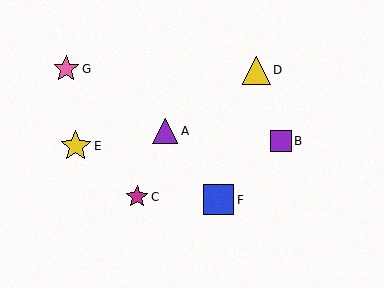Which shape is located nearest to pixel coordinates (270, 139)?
The purple square (labeled B) at (281, 141) is nearest to that location.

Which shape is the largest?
The blue square (labeled F) is the largest.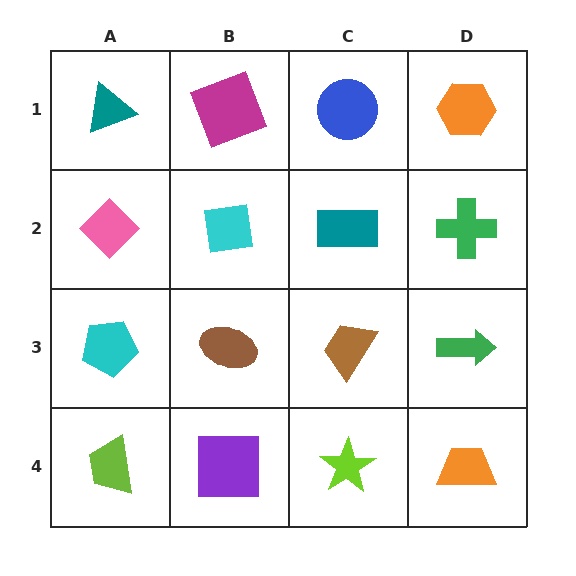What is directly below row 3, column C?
A lime star.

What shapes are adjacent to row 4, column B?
A brown ellipse (row 3, column B), a lime trapezoid (row 4, column A), a lime star (row 4, column C).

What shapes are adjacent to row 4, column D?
A green arrow (row 3, column D), a lime star (row 4, column C).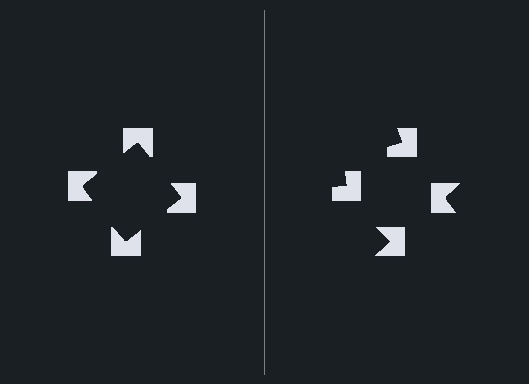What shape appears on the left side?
An illusory square.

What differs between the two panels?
The notched squares are positioned identically on both sides; only the wedge orientations differ. On the left they align to a square; on the right they are misaligned.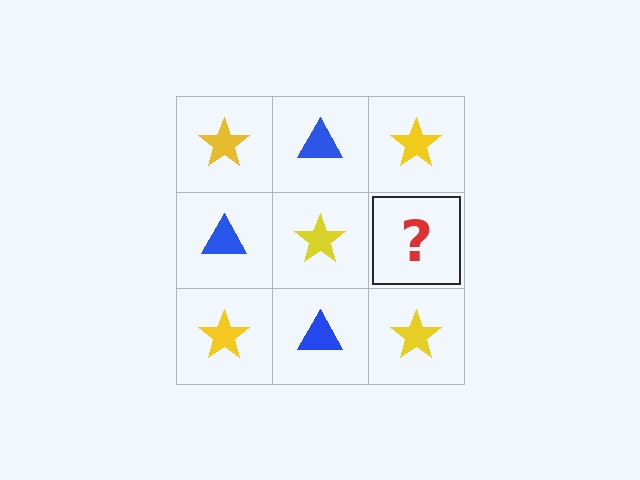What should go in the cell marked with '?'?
The missing cell should contain a blue triangle.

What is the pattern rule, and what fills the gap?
The rule is that it alternates yellow star and blue triangle in a checkerboard pattern. The gap should be filled with a blue triangle.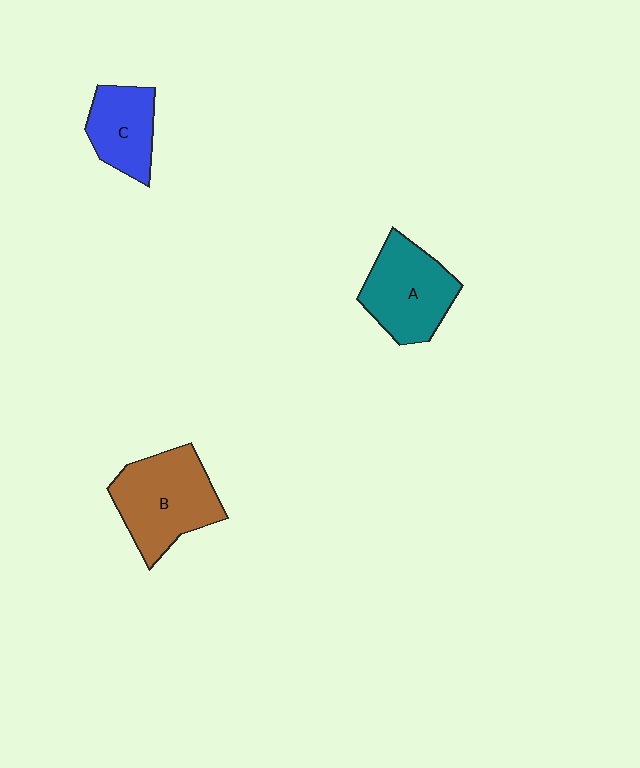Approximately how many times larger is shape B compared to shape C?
Approximately 1.6 times.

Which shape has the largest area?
Shape B (brown).